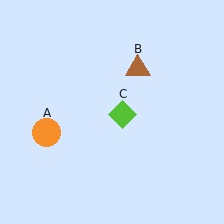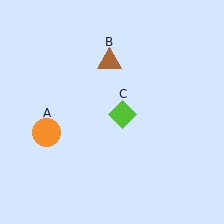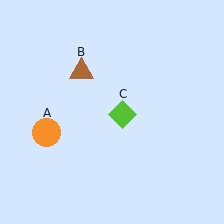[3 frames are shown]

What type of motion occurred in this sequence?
The brown triangle (object B) rotated counterclockwise around the center of the scene.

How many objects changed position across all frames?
1 object changed position: brown triangle (object B).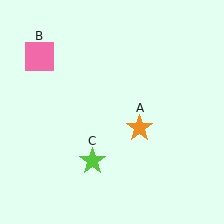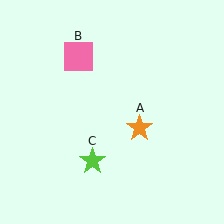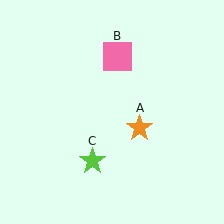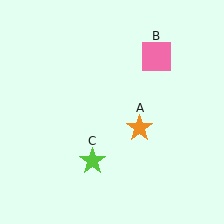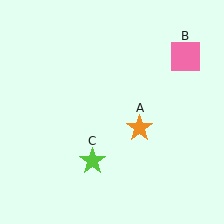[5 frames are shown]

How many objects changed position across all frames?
1 object changed position: pink square (object B).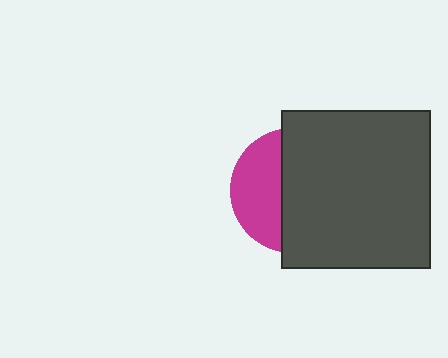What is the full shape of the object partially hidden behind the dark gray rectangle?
The partially hidden object is a magenta circle.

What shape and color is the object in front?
The object in front is a dark gray rectangle.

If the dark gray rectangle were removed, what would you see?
You would see the complete magenta circle.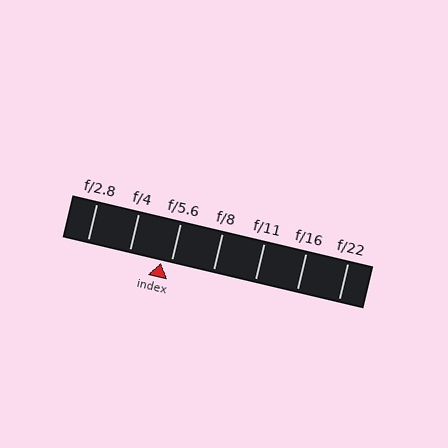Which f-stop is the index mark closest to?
The index mark is closest to f/5.6.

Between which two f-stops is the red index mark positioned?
The index mark is between f/4 and f/5.6.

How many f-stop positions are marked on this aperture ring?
There are 7 f-stop positions marked.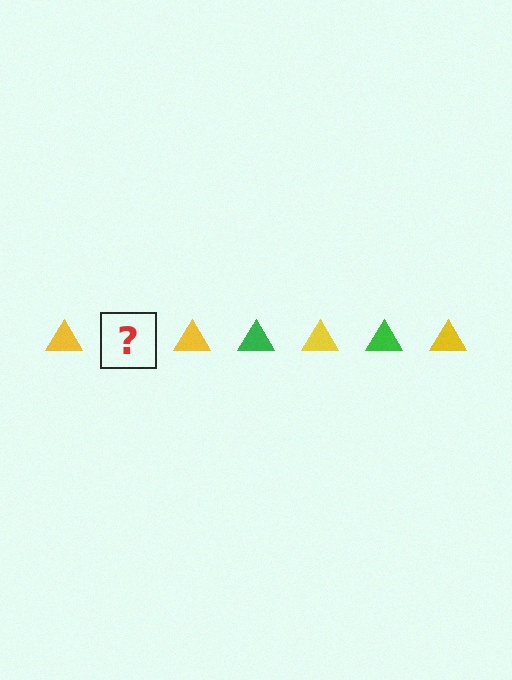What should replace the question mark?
The question mark should be replaced with a green triangle.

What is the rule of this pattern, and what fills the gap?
The rule is that the pattern cycles through yellow, green triangles. The gap should be filled with a green triangle.